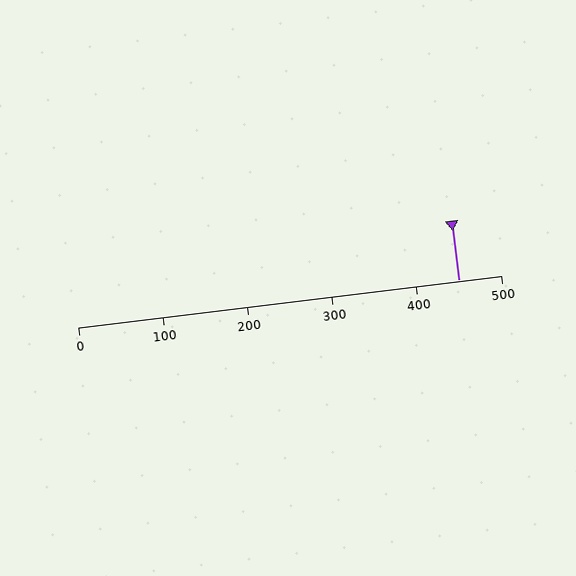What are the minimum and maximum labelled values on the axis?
The axis runs from 0 to 500.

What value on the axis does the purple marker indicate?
The marker indicates approximately 450.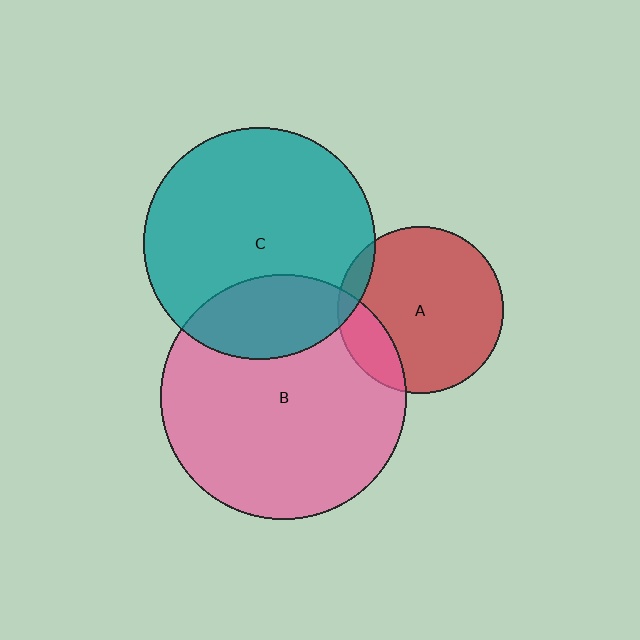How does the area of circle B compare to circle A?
Approximately 2.2 times.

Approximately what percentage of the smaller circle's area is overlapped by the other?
Approximately 25%.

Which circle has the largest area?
Circle B (pink).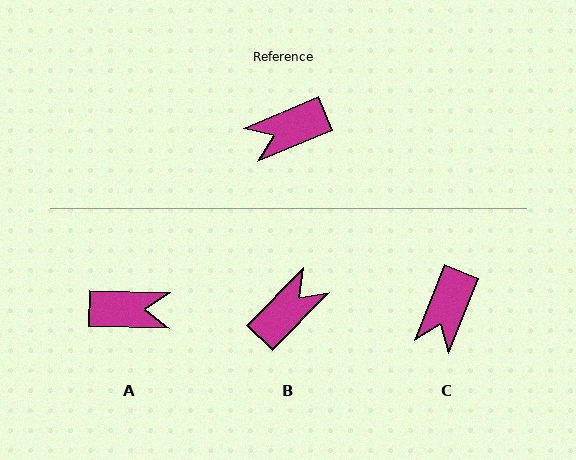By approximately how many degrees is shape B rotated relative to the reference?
Approximately 157 degrees clockwise.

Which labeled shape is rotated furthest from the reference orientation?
B, about 157 degrees away.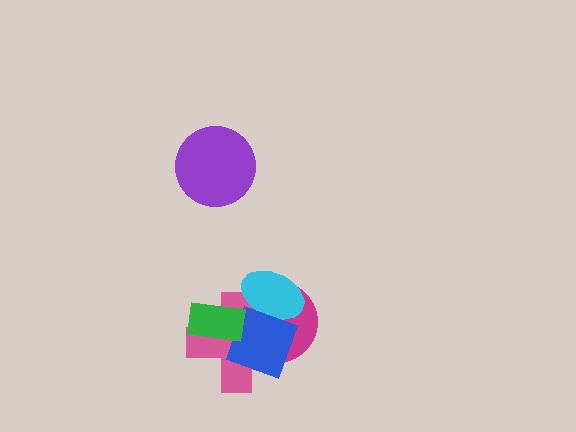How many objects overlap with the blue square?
3 objects overlap with the blue square.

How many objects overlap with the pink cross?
4 objects overlap with the pink cross.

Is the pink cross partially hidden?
Yes, it is partially covered by another shape.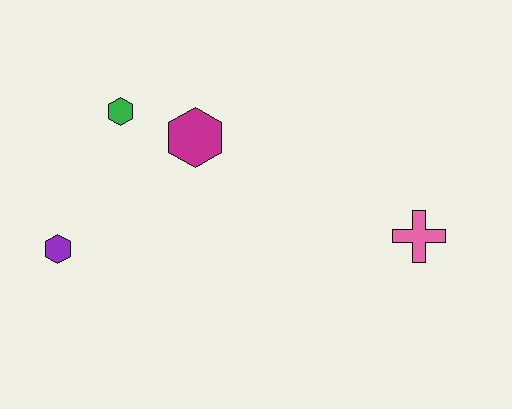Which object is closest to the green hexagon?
The magenta hexagon is closest to the green hexagon.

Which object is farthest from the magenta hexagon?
The pink cross is farthest from the magenta hexagon.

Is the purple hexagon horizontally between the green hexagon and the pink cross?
No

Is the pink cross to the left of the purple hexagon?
No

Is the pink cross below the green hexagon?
Yes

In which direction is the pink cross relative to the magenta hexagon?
The pink cross is to the right of the magenta hexagon.